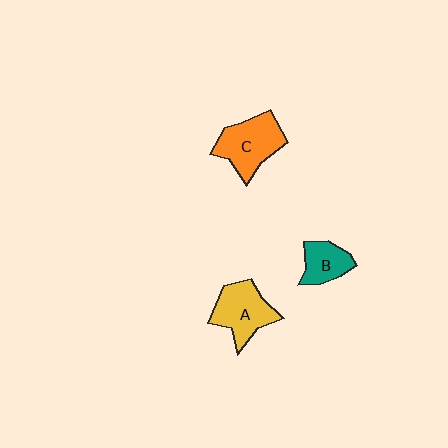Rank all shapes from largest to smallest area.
From largest to smallest: C (orange), A (yellow), B (teal).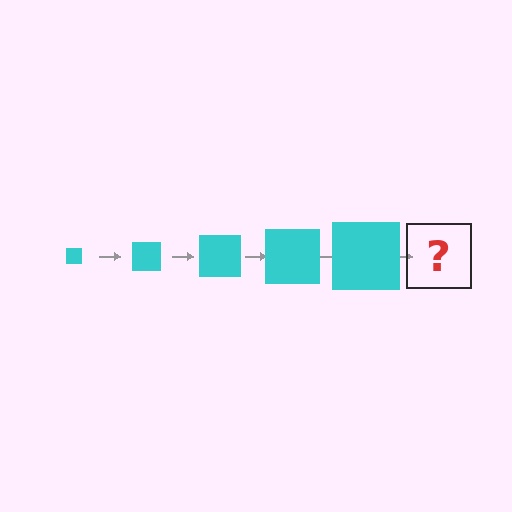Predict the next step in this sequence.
The next step is a cyan square, larger than the previous one.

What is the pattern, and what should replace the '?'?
The pattern is that the square gets progressively larger each step. The '?' should be a cyan square, larger than the previous one.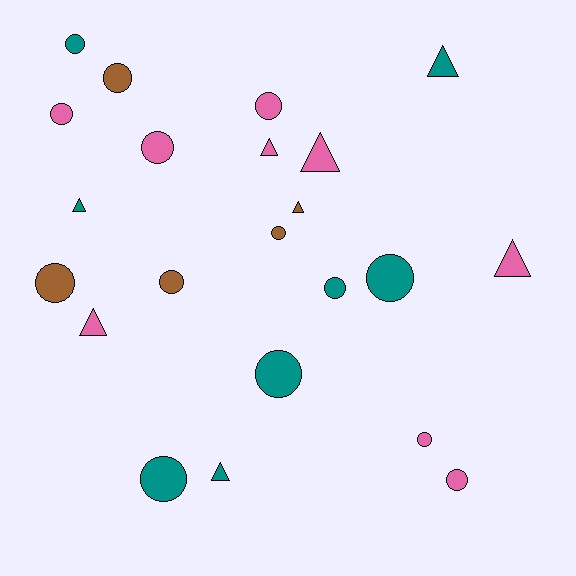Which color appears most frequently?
Pink, with 9 objects.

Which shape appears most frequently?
Circle, with 14 objects.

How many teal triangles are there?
There are 3 teal triangles.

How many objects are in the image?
There are 22 objects.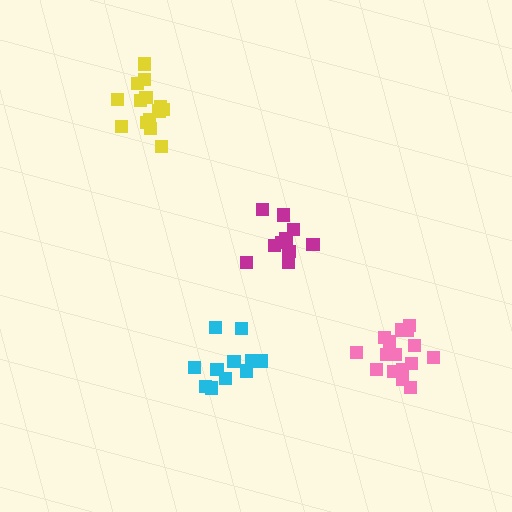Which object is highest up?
The yellow cluster is topmost.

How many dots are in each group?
Group 1: 16 dots, Group 2: 14 dots, Group 3: 11 dots, Group 4: 11 dots (52 total).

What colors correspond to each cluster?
The clusters are colored: pink, yellow, cyan, magenta.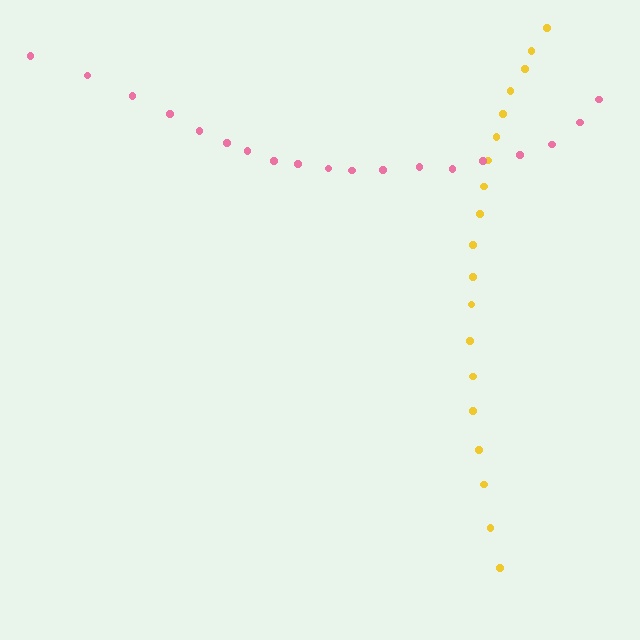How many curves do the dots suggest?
There are 2 distinct paths.